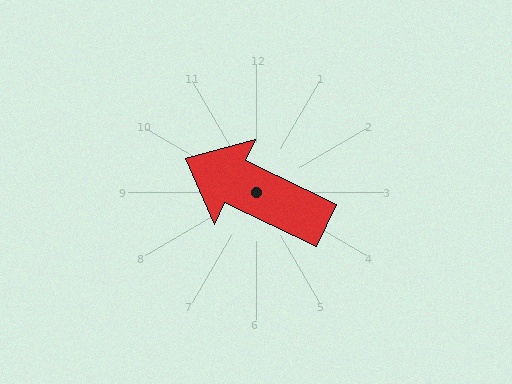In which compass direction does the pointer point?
Northwest.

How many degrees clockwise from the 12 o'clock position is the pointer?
Approximately 296 degrees.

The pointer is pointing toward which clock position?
Roughly 10 o'clock.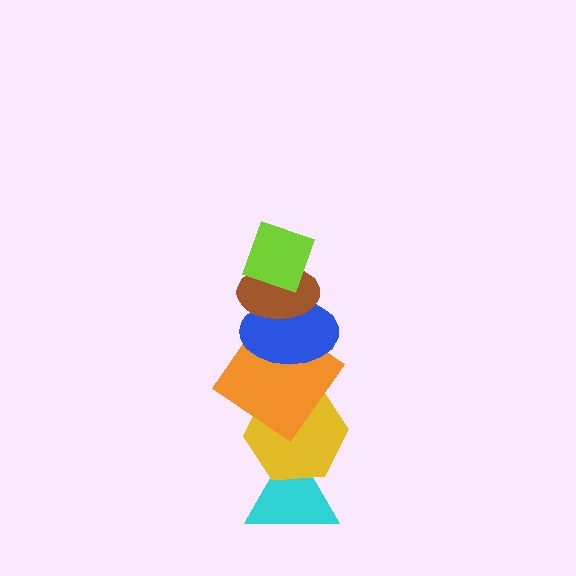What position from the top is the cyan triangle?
The cyan triangle is 6th from the top.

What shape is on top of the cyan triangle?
The yellow hexagon is on top of the cyan triangle.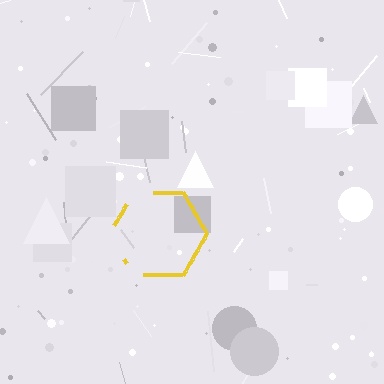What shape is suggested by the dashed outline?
The dashed outline suggests a hexagon.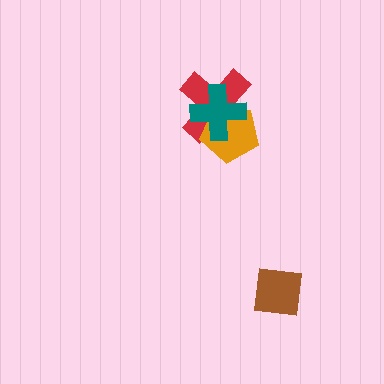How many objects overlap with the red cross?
2 objects overlap with the red cross.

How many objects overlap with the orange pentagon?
2 objects overlap with the orange pentagon.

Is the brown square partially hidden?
No, no other shape covers it.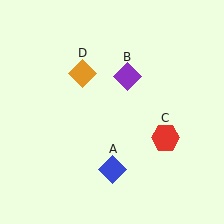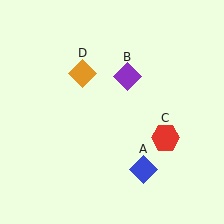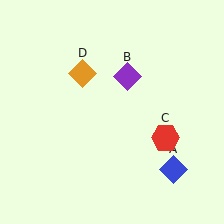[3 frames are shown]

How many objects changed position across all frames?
1 object changed position: blue diamond (object A).